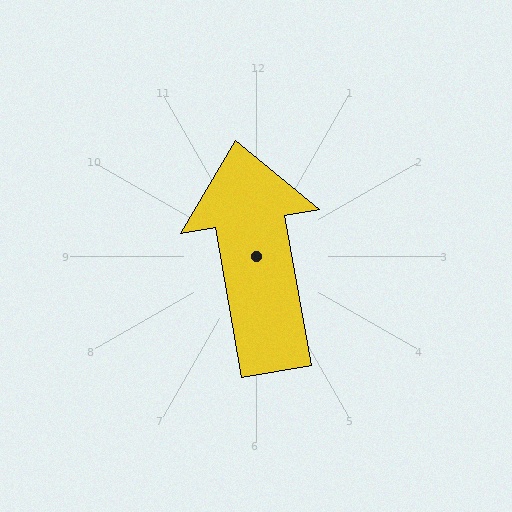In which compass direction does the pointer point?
North.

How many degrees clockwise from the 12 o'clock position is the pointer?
Approximately 350 degrees.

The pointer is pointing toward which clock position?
Roughly 12 o'clock.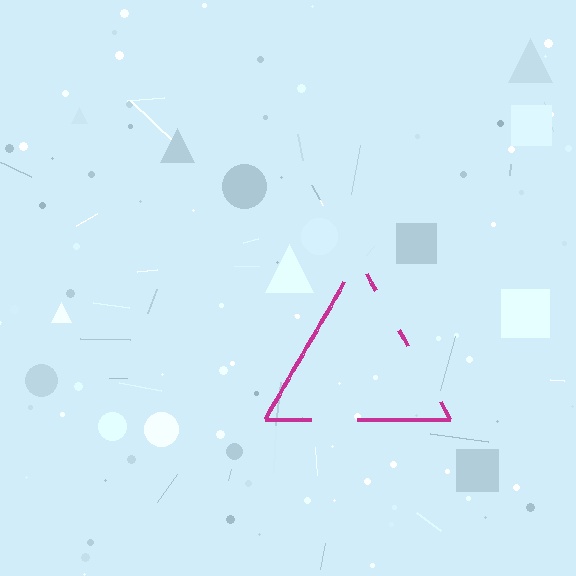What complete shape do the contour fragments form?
The contour fragments form a triangle.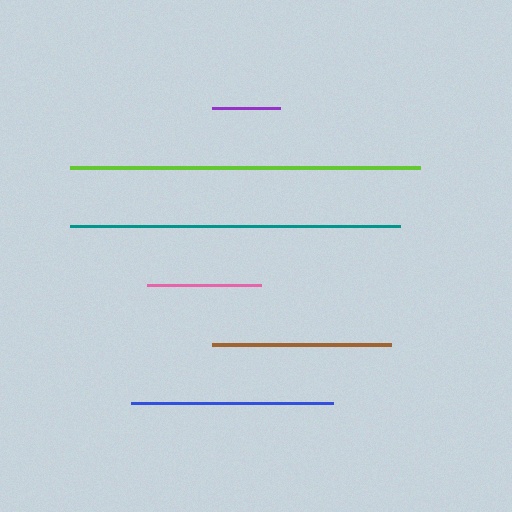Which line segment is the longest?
The lime line is the longest at approximately 349 pixels.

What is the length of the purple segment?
The purple segment is approximately 68 pixels long.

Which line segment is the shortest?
The purple line is the shortest at approximately 68 pixels.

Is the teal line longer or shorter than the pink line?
The teal line is longer than the pink line.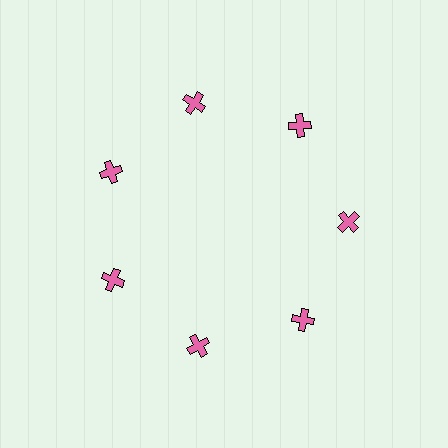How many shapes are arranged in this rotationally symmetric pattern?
There are 7 shapes, arranged in 7 groups of 1.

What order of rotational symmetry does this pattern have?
This pattern has 7-fold rotational symmetry.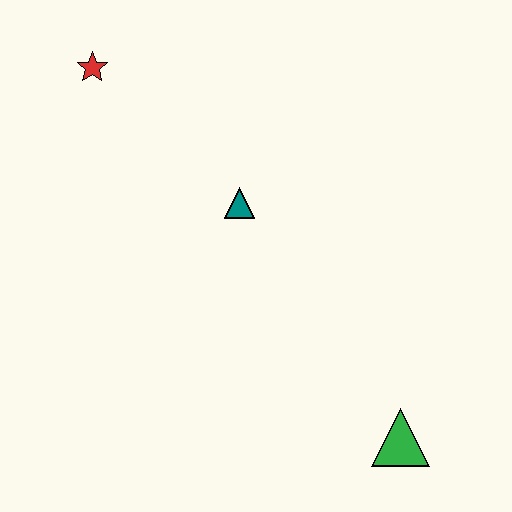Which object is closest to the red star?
The teal triangle is closest to the red star.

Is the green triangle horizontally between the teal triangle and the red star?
No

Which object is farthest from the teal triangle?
The green triangle is farthest from the teal triangle.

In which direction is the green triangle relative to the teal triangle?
The green triangle is below the teal triangle.